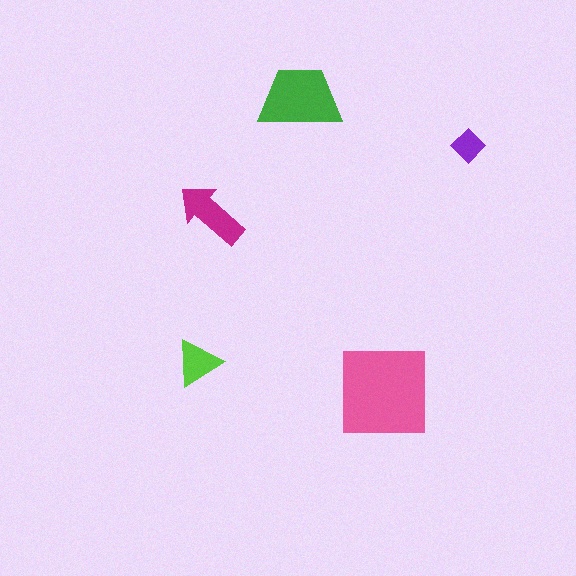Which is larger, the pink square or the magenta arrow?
The pink square.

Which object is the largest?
The pink square.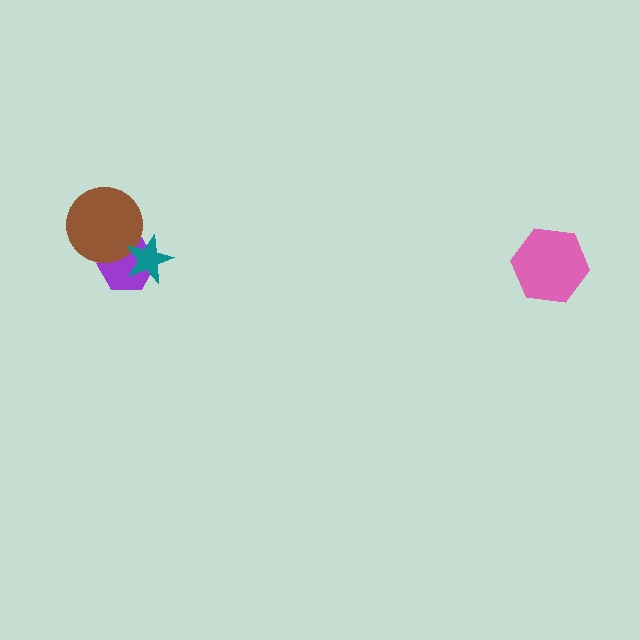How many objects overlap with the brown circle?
2 objects overlap with the brown circle.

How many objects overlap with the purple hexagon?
2 objects overlap with the purple hexagon.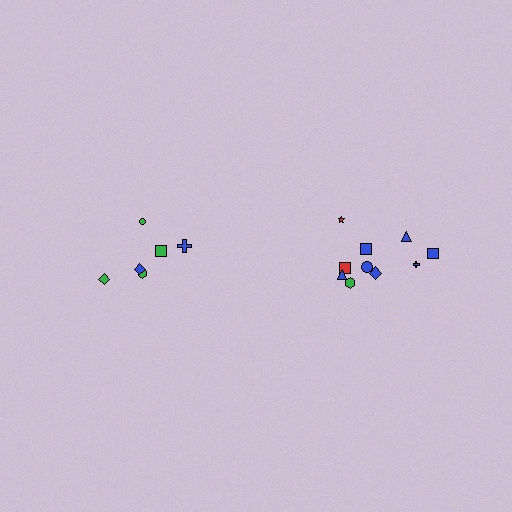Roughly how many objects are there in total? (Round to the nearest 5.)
Roughly 15 objects in total.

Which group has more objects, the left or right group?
The right group.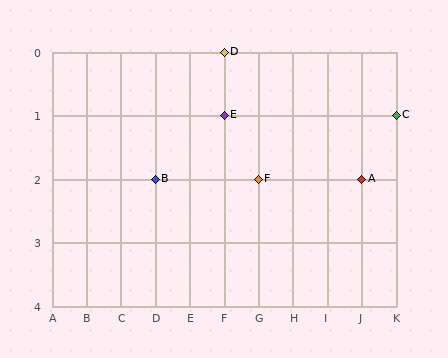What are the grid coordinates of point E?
Point E is at grid coordinates (F, 1).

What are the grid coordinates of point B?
Point B is at grid coordinates (D, 2).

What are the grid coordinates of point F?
Point F is at grid coordinates (G, 2).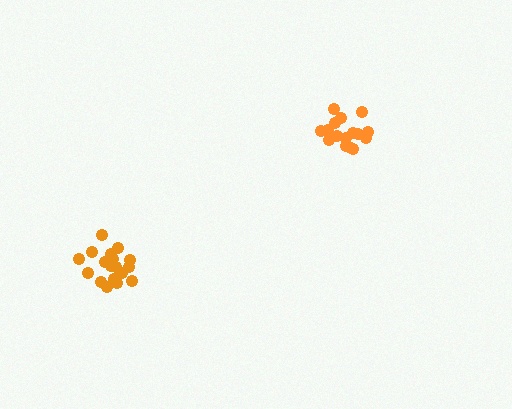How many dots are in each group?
Group 1: 16 dots, Group 2: 19 dots (35 total).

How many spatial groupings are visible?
There are 2 spatial groupings.